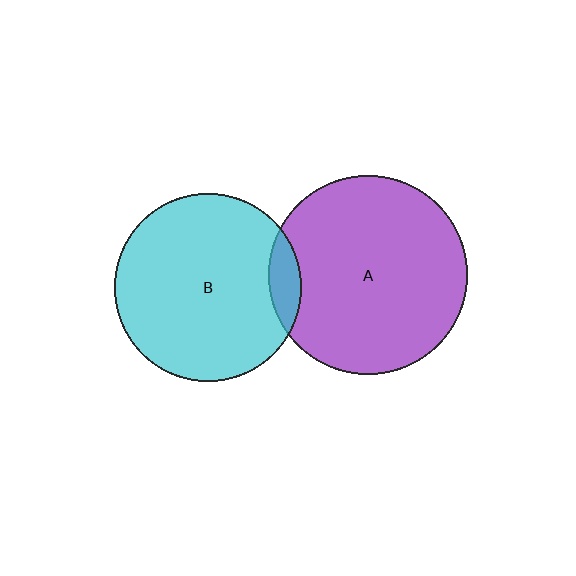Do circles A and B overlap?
Yes.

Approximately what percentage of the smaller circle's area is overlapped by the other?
Approximately 10%.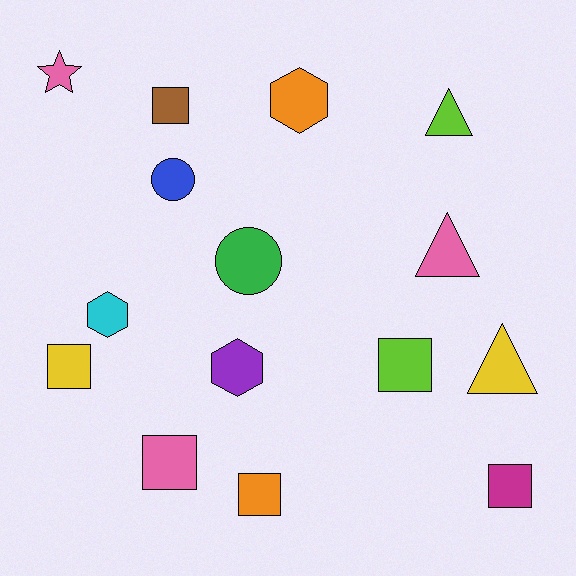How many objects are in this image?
There are 15 objects.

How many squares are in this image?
There are 6 squares.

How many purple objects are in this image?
There is 1 purple object.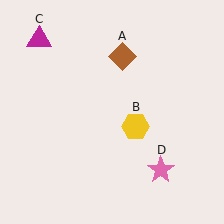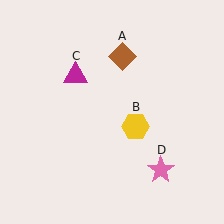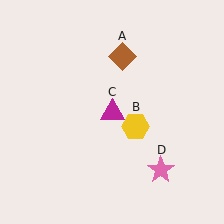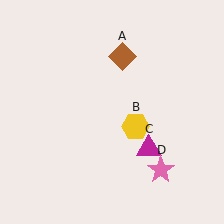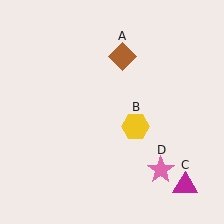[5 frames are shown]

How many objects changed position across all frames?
1 object changed position: magenta triangle (object C).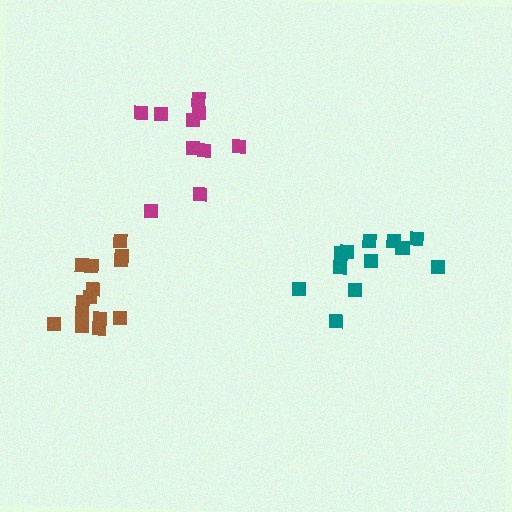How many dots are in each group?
Group 1: 10 dots, Group 2: 12 dots, Group 3: 14 dots (36 total).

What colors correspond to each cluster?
The clusters are colored: magenta, teal, brown.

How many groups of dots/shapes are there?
There are 3 groups.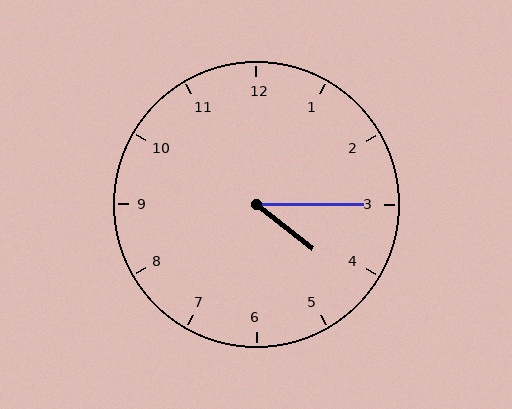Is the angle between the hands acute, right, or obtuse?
It is acute.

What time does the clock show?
4:15.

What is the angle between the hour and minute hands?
Approximately 38 degrees.